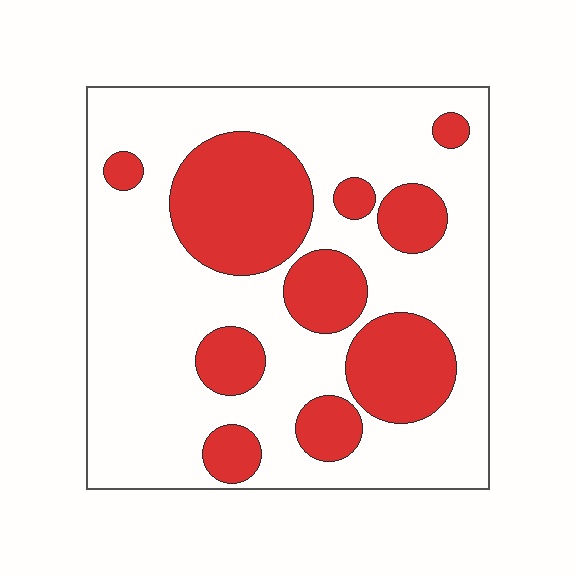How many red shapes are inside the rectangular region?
10.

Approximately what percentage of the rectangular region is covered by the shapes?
Approximately 30%.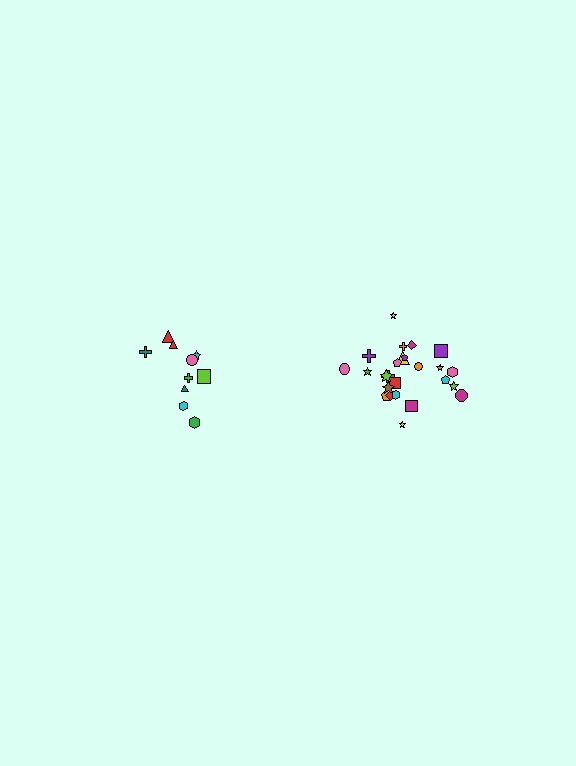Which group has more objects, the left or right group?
The right group.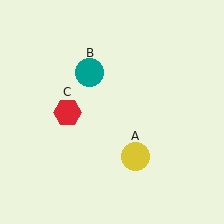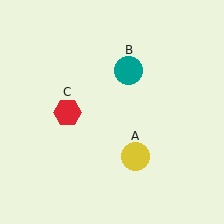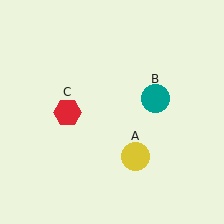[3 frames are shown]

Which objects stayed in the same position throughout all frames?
Yellow circle (object A) and red hexagon (object C) remained stationary.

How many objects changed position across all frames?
1 object changed position: teal circle (object B).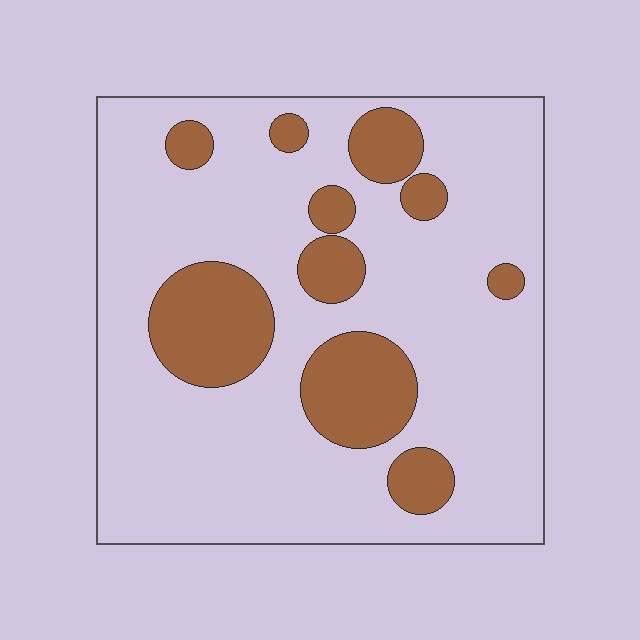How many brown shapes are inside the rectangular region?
10.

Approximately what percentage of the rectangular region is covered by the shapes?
Approximately 20%.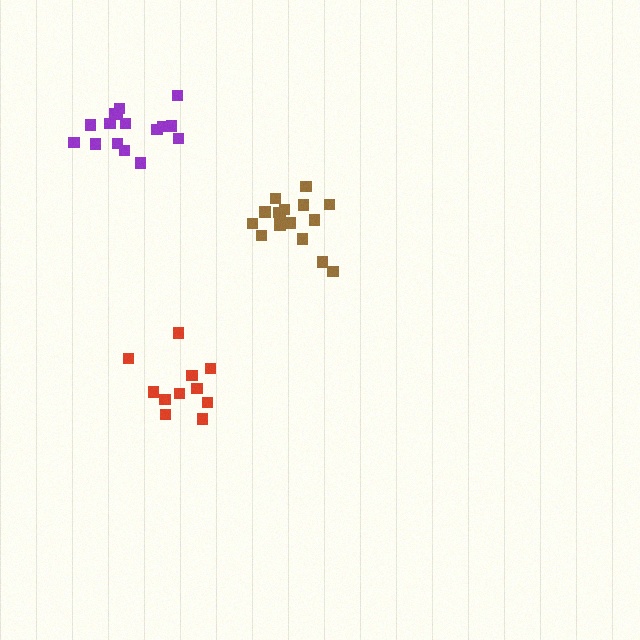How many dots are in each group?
Group 1: 11 dots, Group 2: 16 dots, Group 3: 16 dots (43 total).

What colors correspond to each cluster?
The clusters are colored: red, purple, brown.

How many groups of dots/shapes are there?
There are 3 groups.